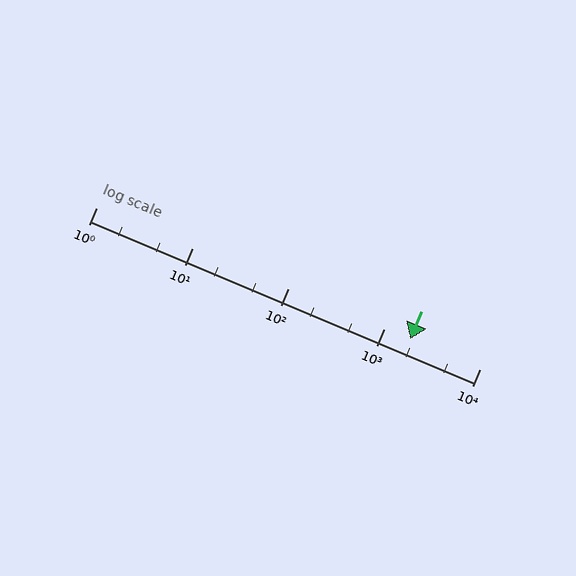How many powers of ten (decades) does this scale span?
The scale spans 4 decades, from 1 to 10000.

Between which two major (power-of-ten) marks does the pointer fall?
The pointer is between 1000 and 10000.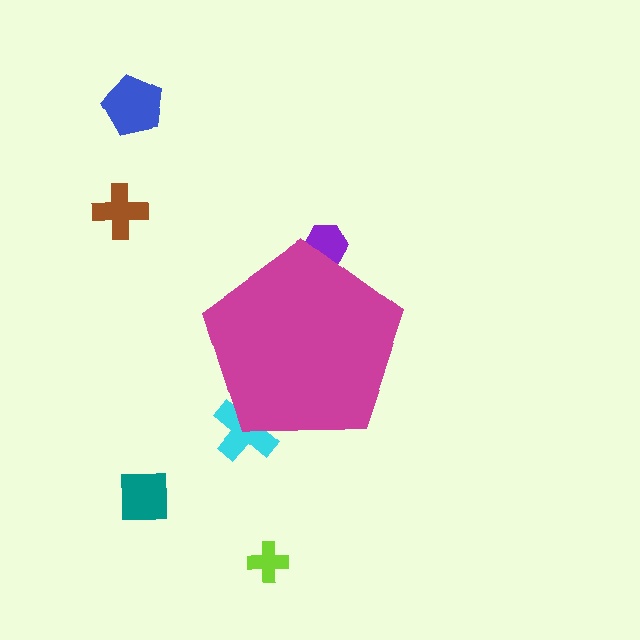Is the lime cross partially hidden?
No, the lime cross is fully visible.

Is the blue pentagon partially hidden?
No, the blue pentagon is fully visible.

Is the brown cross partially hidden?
No, the brown cross is fully visible.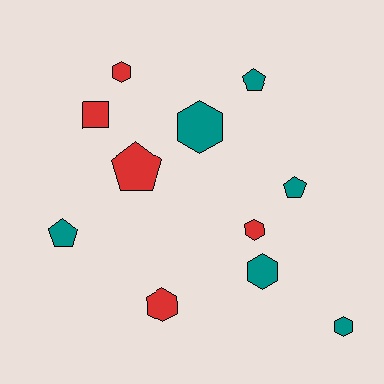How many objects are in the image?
There are 11 objects.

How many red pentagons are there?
There is 1 red pentagon.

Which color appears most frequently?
Teal, with 6 objects.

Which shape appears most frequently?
Hexagon, with 6 objects.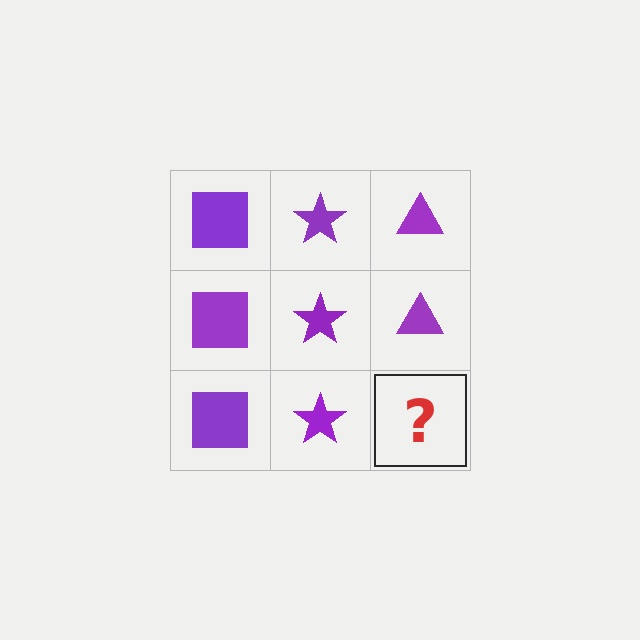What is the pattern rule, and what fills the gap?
The rule is that each column has a consistent shape. The gap should be filled with a purple triangle.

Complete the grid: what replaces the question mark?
The question mark should be replaced with a purple triangle.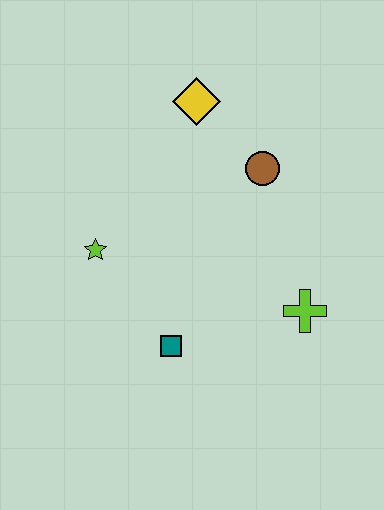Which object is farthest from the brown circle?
The teal square is farthest from the brown circle.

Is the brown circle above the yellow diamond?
No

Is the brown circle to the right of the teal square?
Yes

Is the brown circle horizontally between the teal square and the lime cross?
Yes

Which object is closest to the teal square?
The lime star is closest to the teal square.